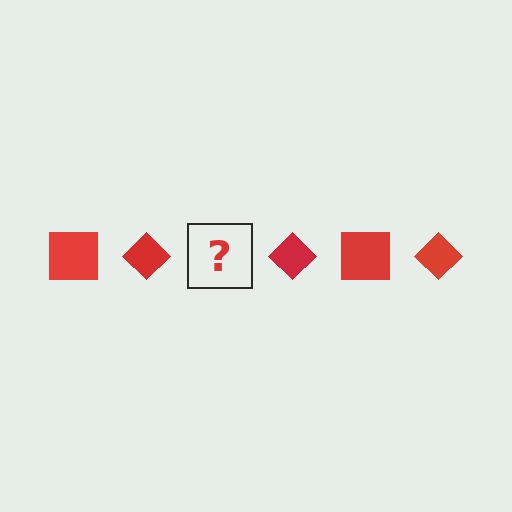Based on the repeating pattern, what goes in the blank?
The blank should be a red square.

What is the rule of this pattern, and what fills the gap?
The rule is that the pattern cycles through square, diamond shapes in red. The gap should be filled with a red square.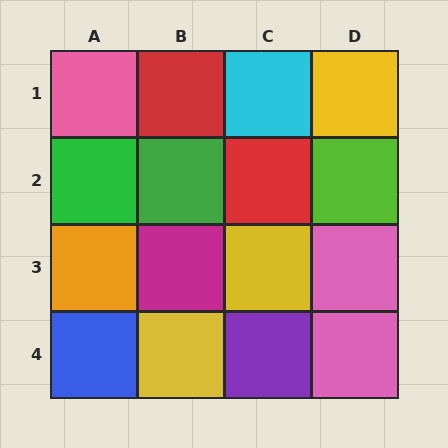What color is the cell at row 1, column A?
Pink.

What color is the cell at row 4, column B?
Yellow.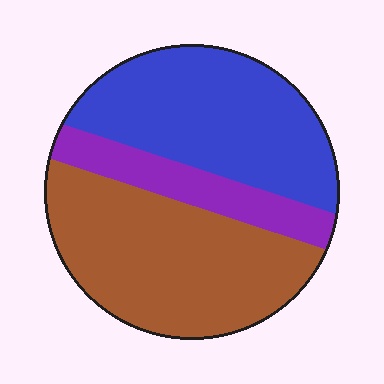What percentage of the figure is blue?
Blue takes up about two fifths (2/5) of the figure.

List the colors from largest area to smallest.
From largest to smallest: brown, blue, purple.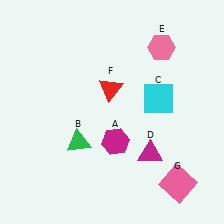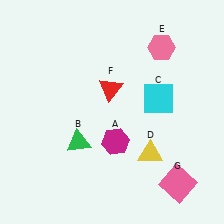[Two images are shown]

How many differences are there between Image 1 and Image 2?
There is 1 difference between the two images.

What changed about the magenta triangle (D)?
In Image 1, D is magenta. In Image 2, it changed to yellow.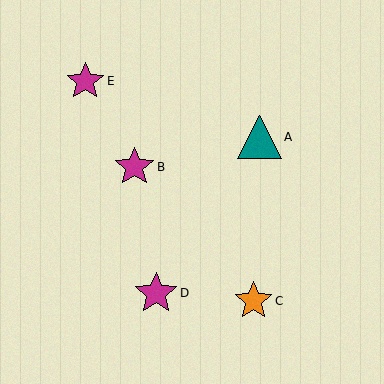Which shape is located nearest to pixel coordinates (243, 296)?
The orange star (labeled C) at (253, 301) is nearest to that location.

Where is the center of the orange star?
The center of the orange star is at (253, 301).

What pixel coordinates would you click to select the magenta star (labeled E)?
Click at (85, 81) to select the magenta star E.